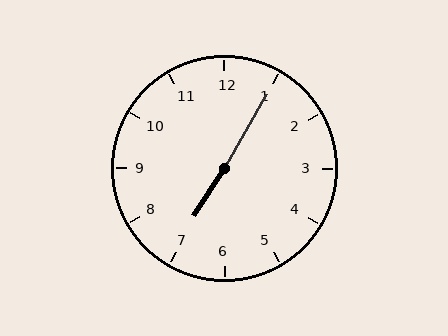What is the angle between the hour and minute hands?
Approximately 178 degrees.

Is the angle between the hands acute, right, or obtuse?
It is obtuse.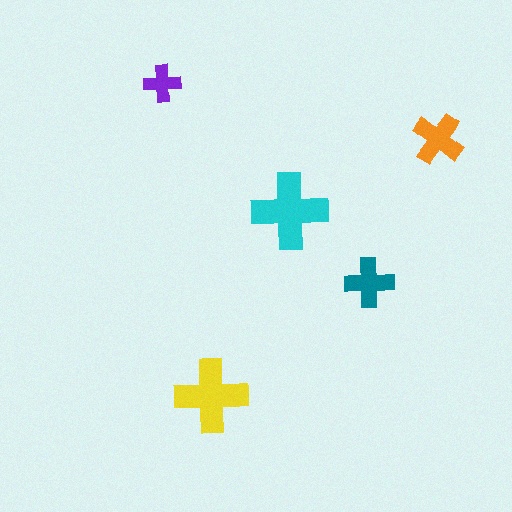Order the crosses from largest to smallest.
the cyan one, the yellow one, the orange one, the teal one, the purple one.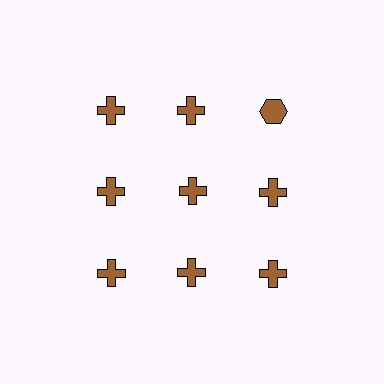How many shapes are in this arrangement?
There are 9 shapes arranged in a grid pattern.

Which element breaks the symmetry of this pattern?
The brown hexagon in the top row, center column breaks the symmetry. All other shapes are brown crosses.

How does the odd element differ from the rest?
It has a different shape: hexagon instead of cross.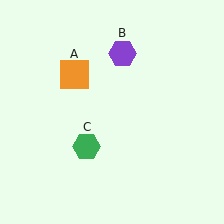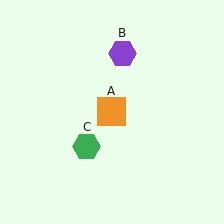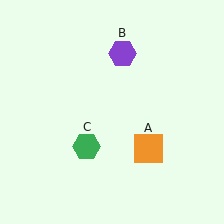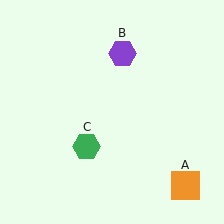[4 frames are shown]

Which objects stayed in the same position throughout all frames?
Purple hexagon (object B) and green hexagon (object C) remained stationary.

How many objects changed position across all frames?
1 object changed position: orange square (object A).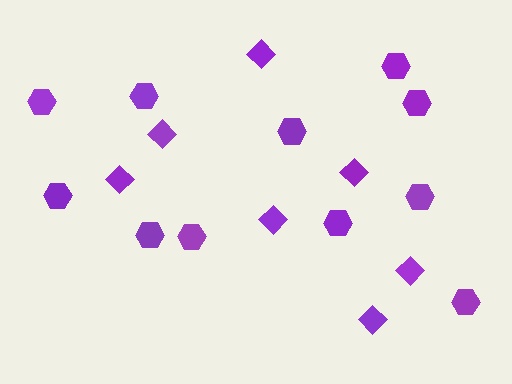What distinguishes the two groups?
There are 2 groups: one group of diamonds (7) and one group of hexagons (11).